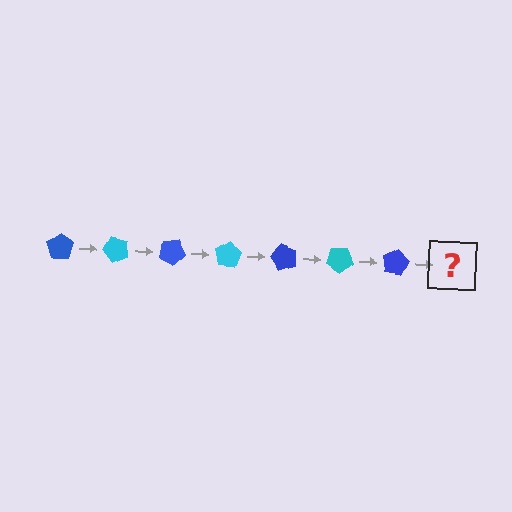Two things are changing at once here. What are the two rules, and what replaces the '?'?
The two rules are that it rotates 50 degrees each step and the color cycles through blue and cyan. The '?' should be a cyan pentagon, rotated 350 degrees from the start.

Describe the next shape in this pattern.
It should be a cyan pentagon, rotated 350 degrees from the start.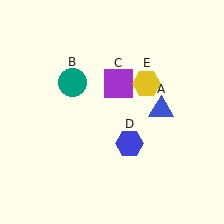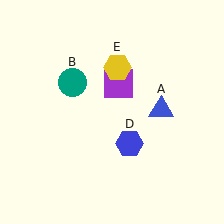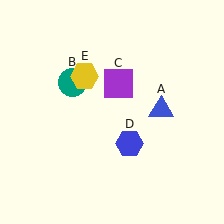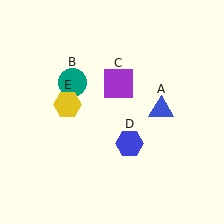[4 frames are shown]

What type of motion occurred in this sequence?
The yellow hexagon (object E) rotated counterclockwise around the center of the scene.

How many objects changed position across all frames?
1 object changed position: yellow hexagon (object E).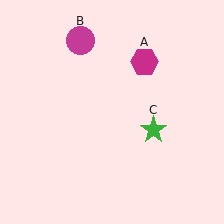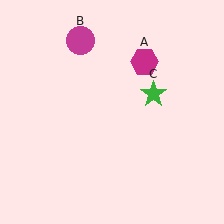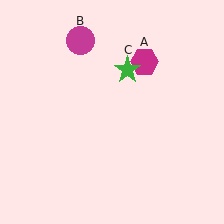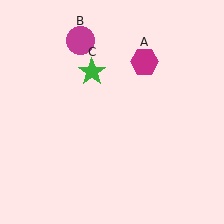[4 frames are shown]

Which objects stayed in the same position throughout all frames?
Magenta hexagon (object A) and magenta circle (object B) remained stationary.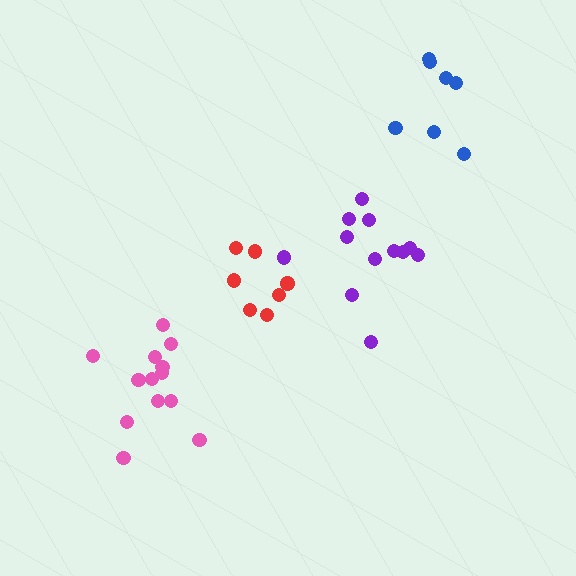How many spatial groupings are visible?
There are 4 spatial groupings.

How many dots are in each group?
Group 1: 7 dots, Group 2: 12 dots, Group 3: 13 dots, Group 4: 7 dots (39 total).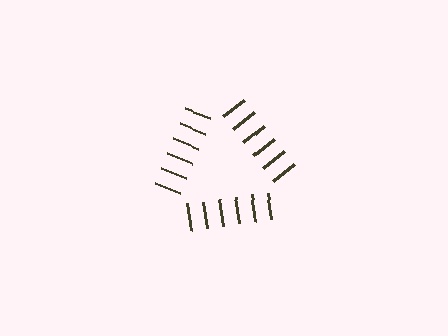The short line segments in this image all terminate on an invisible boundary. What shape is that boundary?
An illusory triangle — the line segments terminate on its edges but no continuous stroke is drawn.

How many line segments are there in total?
18 — 6 along each of the 3 edges.